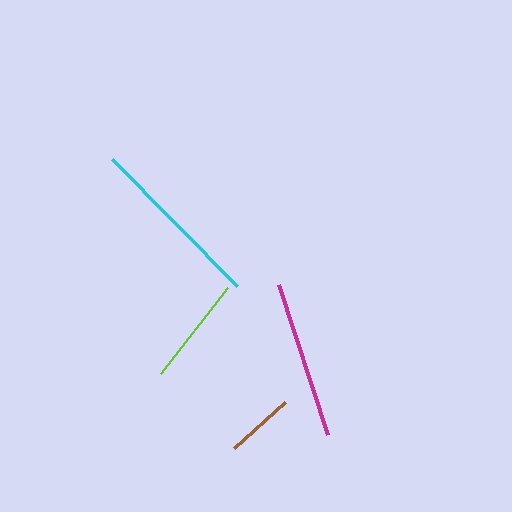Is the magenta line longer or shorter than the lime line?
The magenta line is longer than the lime line.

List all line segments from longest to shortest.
From longest to shortest: cyan, magenta, lime, brown.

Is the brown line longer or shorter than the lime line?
The lime line is longer than the brown line.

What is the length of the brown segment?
The brown segment is approximately 69 pixels long.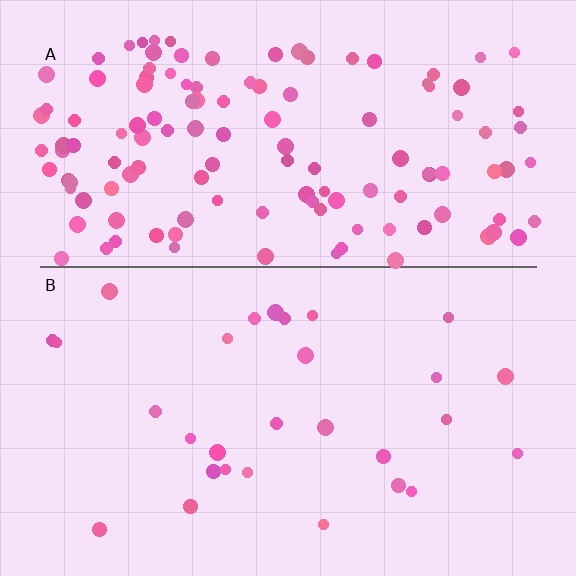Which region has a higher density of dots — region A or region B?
A (the top).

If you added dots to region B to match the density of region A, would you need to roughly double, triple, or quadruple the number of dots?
Approximately quadruple.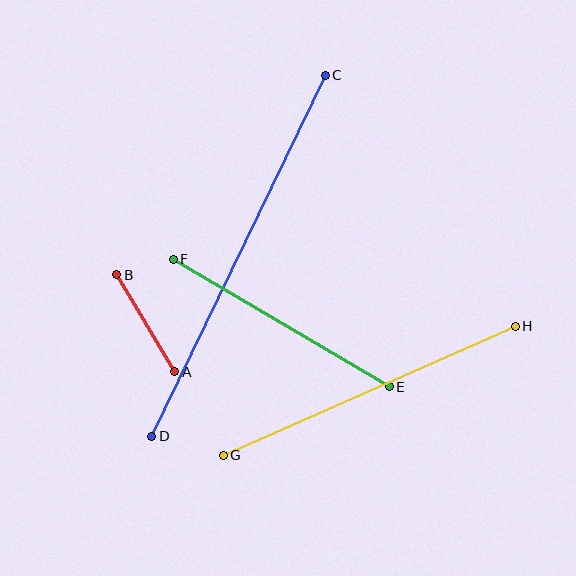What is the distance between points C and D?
The distance is approximately 400 pixels.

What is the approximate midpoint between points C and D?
The midpoint is at approximately (239, 256) pixels.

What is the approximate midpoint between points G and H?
The midpoint is at approximately (369, 391) pixels.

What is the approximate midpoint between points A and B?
The midpoint is at approximately (146, 323) pixels.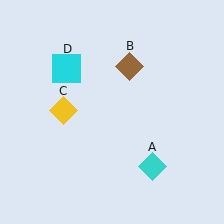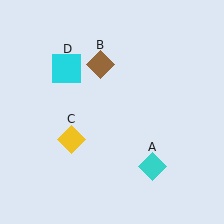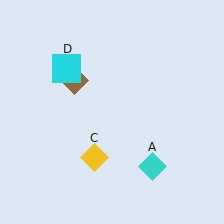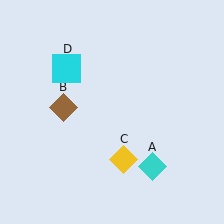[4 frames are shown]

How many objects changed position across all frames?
2 objects changed position: brown diamond (object B), yellow diamond (object C).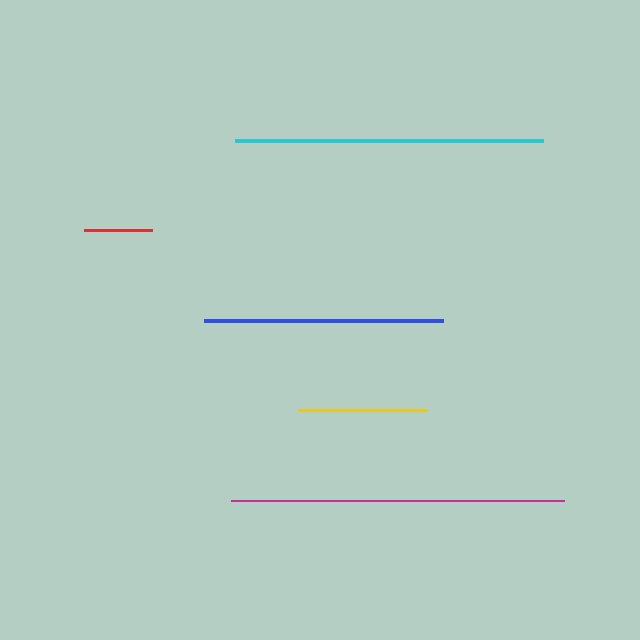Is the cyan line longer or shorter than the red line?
The cyan line is longer than the red line.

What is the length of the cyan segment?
The cyan segment is approximately 308 pixels long.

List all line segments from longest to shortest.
From longest to shortest: magenta, cyan, blue, yellow, red.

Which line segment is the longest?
The magenta line is the longest at approximately 333 pixels.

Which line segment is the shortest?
The red line is the shortest at approximately 68 pixels.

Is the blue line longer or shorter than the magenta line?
The magenta line is longer than the blue line.